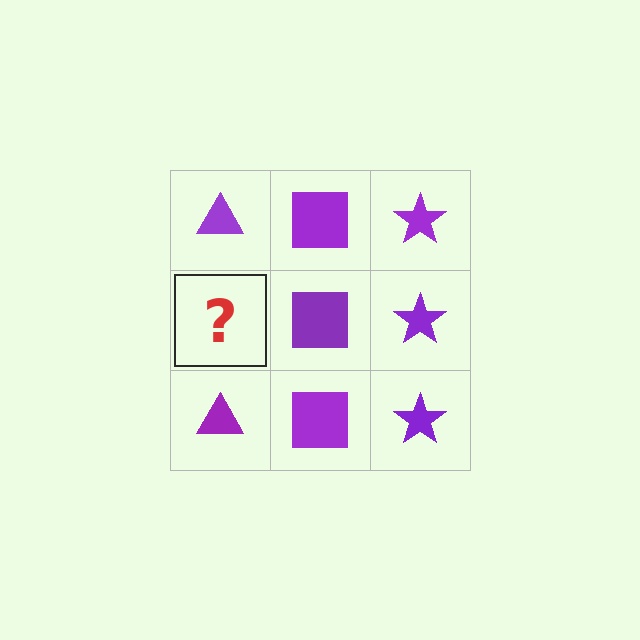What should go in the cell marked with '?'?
The missing cell should contain a purple triangle.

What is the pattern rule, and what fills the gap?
The rule is that each column has a consistent shape. The gap should be filled with a purple triangle.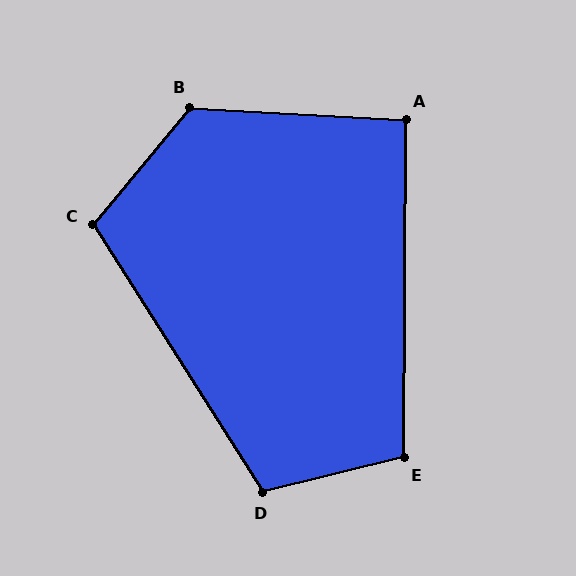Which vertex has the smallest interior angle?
A, at approximately 93 degrees.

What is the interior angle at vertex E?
Approximately 104 degrees (obtuse).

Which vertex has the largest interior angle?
B, at approximately 126 degrees.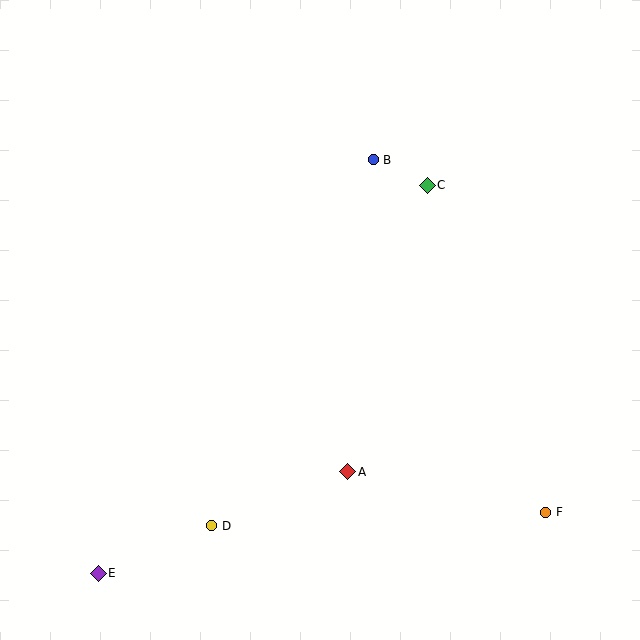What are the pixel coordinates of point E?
Point E is at (98, 573).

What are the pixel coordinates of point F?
Point F is at (546, 512).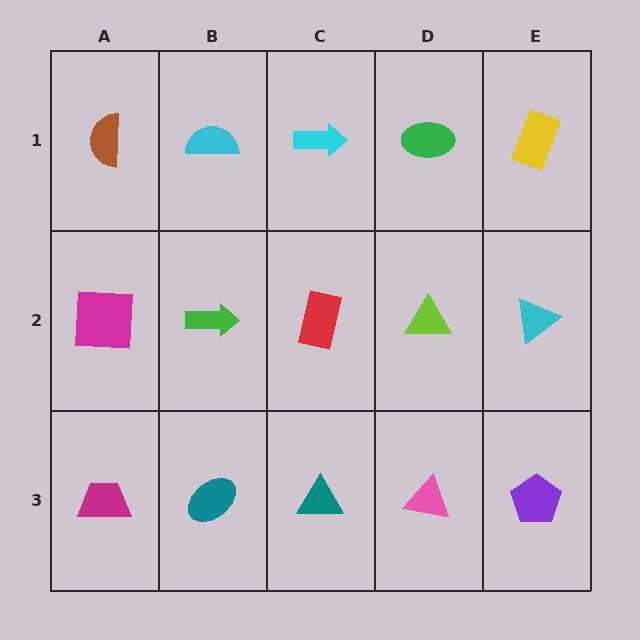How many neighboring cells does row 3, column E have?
2.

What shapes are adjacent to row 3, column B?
A green arrow (row 2, column B), a magenta trapezoid (row 3, column A), a teal triangle (row 3, column C).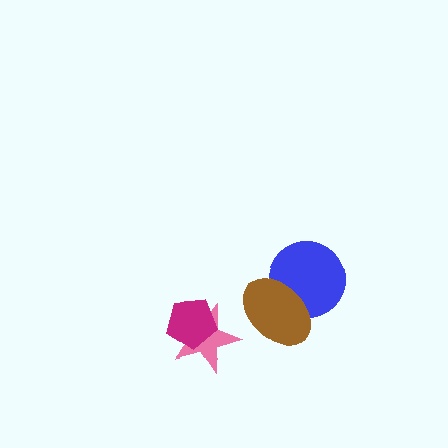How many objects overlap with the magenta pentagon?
1 object overlaps with the magenta pentagon.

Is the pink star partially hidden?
Yes, it is partially covered by another shape.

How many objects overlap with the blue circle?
1 object overlaps with the blue circle.